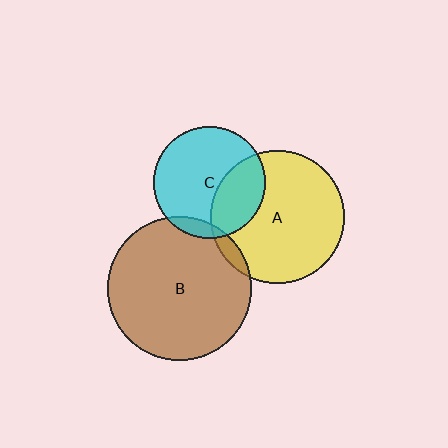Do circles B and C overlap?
Yes.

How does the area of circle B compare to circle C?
Approximately 1.7 times.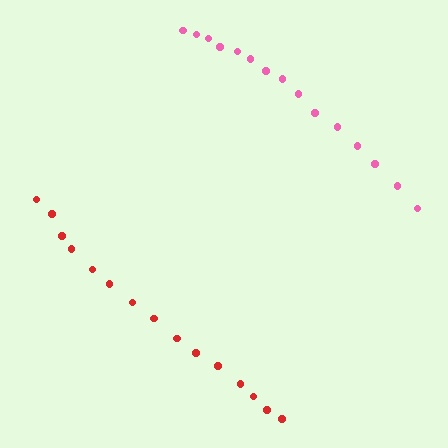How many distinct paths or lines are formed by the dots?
There are 2 distinct paths.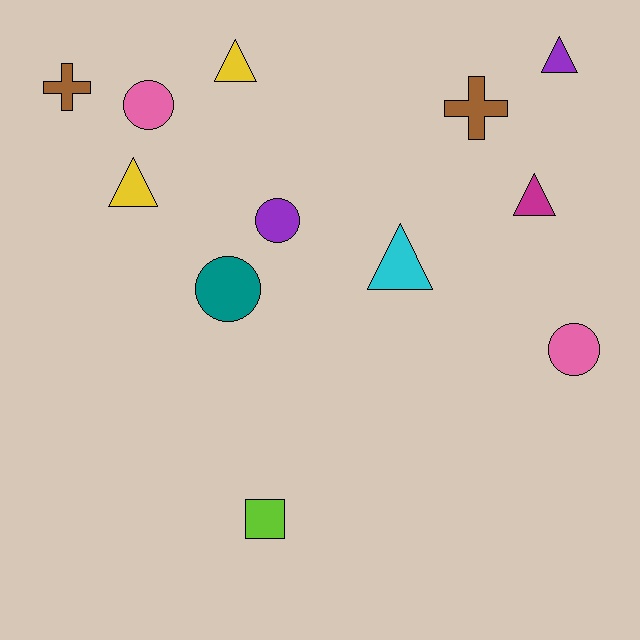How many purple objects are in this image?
There are 2 purple objects.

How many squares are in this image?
There is 1 square.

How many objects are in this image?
There are 12 objects.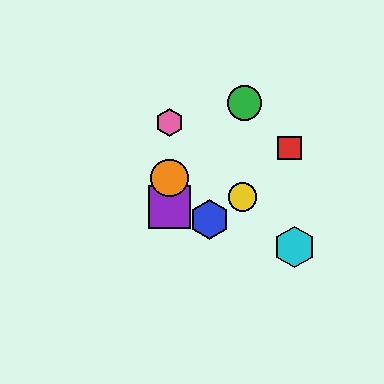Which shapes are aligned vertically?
The purple square, the orange circle, the pink hexagon are aligned vertically.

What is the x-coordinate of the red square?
The red square is at x≈290.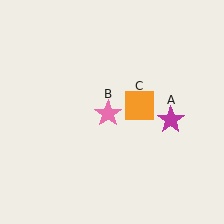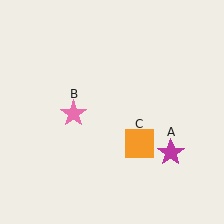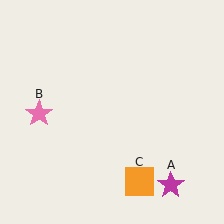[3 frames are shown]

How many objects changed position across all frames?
3 objects changed position: magenta star (object A), pink star (object B), orange square (object C).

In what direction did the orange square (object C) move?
The orange square (object C) moved down.